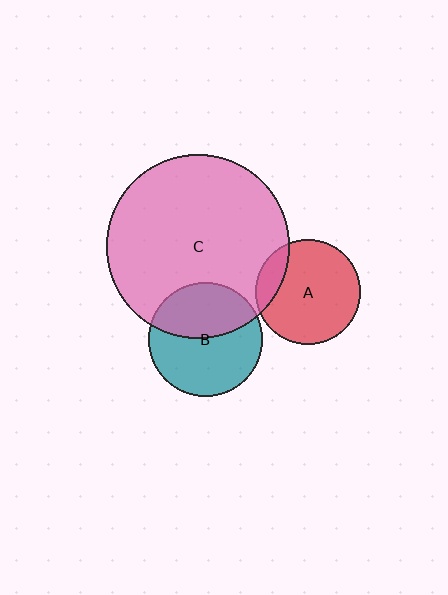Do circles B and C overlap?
Yes.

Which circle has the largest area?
Circle C (pink).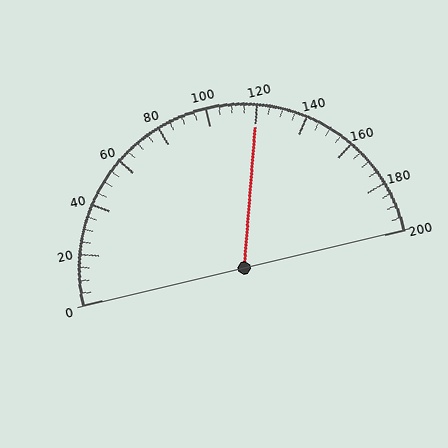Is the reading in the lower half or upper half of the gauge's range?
The reading is in the upper half of the range (0 to 200).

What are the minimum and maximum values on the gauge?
The gauge ranges from 0 to 200.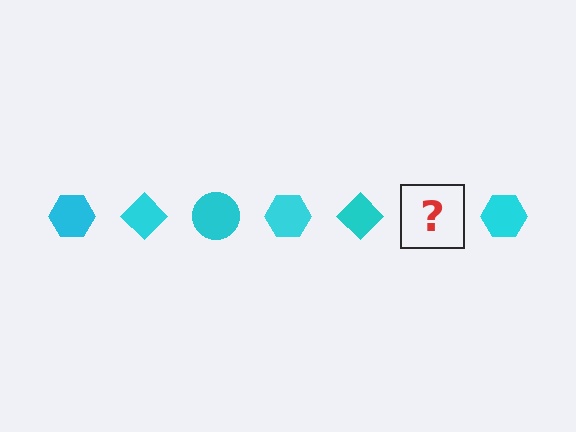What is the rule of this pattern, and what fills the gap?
The rule is that the pattern cycles through hexagon, diamond, circle shapes in cyan. The gap should be filled with a cyan circle.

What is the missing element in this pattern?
The missing element is a cyan circle.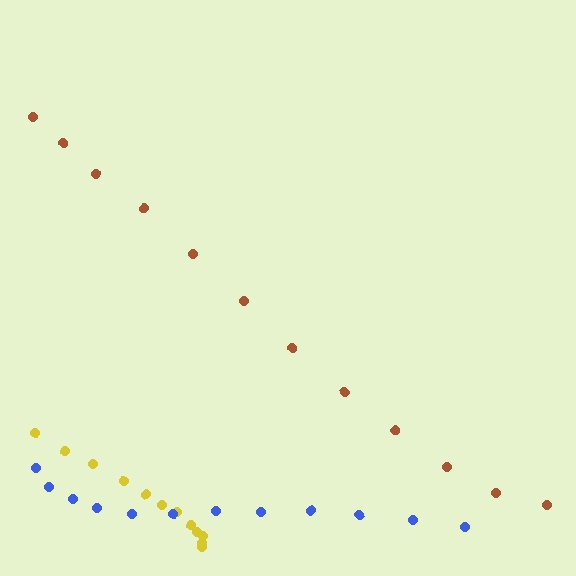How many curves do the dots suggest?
There are 3 distinct paths.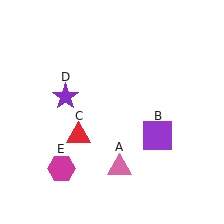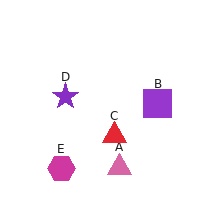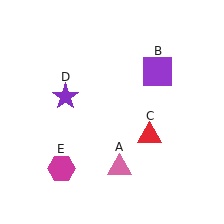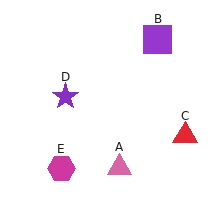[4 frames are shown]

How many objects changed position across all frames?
2 objects changed position: purple square (object B), red triangle (object C).